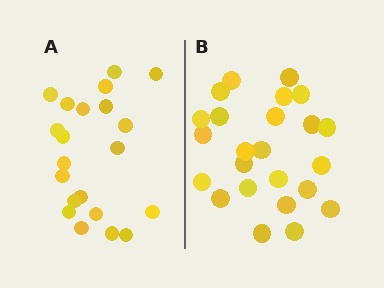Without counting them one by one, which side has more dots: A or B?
Region B (the right region) has more dots.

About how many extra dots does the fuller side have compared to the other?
Region B has just a few more — roughly 2 or 3 more dots than region A.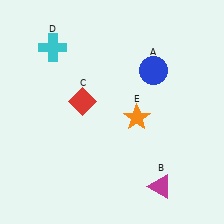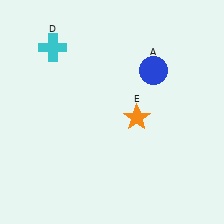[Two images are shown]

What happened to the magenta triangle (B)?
The magenta triangle (B) was removed in Image 2. It was in the bottom-right area of Image 1.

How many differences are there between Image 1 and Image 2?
There are 2 differences between the two images.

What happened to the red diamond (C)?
The red diamond (C) was removed in Image 2. It was in the top-left area of Image 1.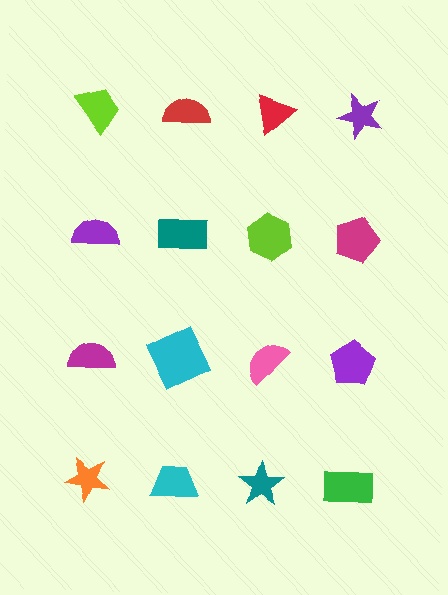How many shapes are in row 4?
4 shapes.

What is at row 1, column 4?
A purple star.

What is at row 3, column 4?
A purple pentagon.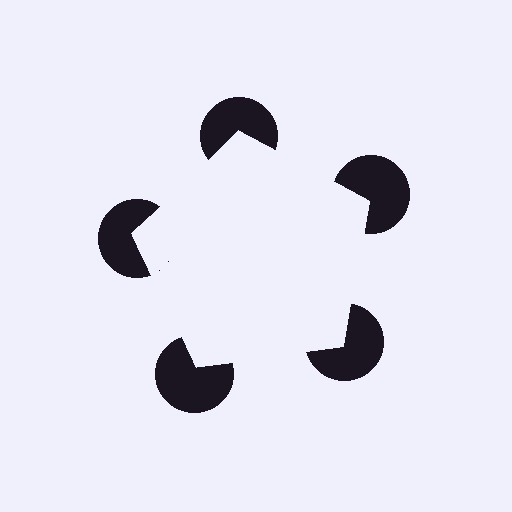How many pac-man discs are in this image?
There are 5 — one at each vertex of the illusory pentagon.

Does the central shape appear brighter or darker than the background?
It typically appears slightly brighter than the background, even though no actual brightness change is drawn.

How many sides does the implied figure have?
5 sides.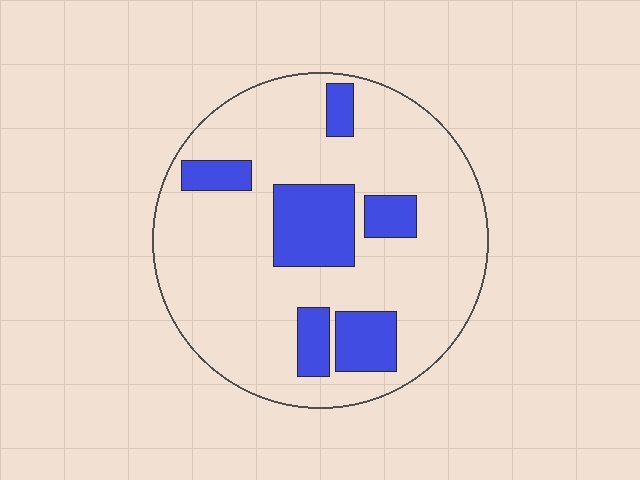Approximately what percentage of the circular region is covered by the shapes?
Approximately 20%.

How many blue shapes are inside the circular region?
6.